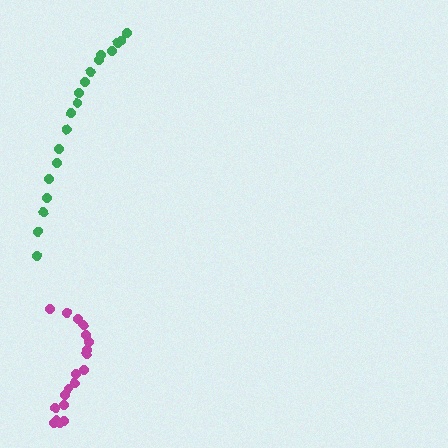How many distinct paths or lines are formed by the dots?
There are 2 distinct paths.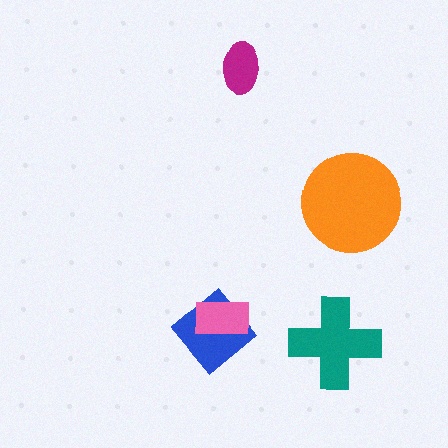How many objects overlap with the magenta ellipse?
0 objects overlap with the magenta ellipse.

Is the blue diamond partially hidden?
Yes, it is partially covered by another shape.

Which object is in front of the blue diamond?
The pink rectangle is in front of the blue diamond.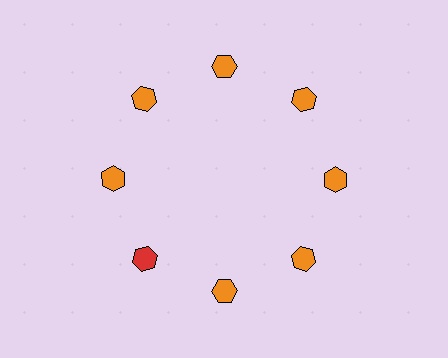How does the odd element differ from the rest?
It has a different color: red instead of orange.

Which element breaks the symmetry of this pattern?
The red hexagon at roughly the 8 o'clock position breaks the symmetry. All other shapes are orange hexagons.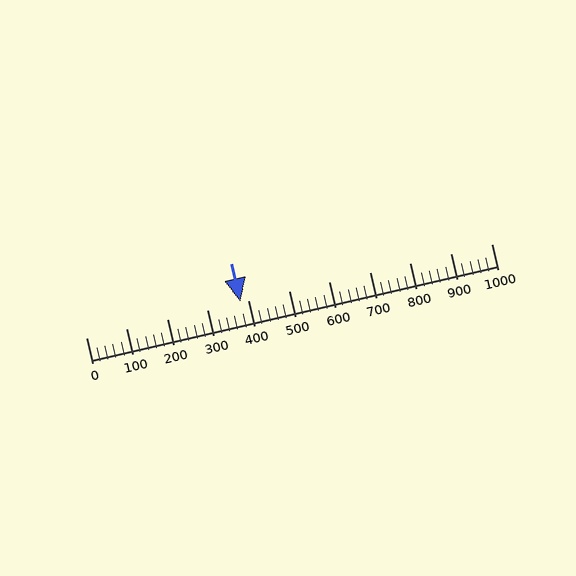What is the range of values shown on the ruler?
The ruler shows values from 0 to 1000.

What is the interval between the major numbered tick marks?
The major tick marks are spaced 100 units apart.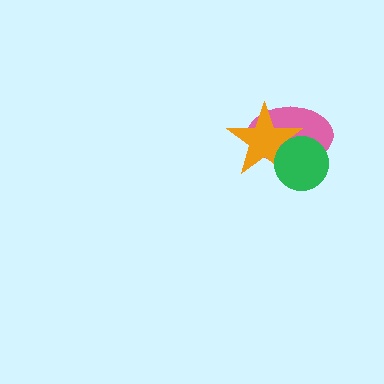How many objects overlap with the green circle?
2 objects overlap with the green circle.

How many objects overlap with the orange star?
2 objects overlap with the orange star.